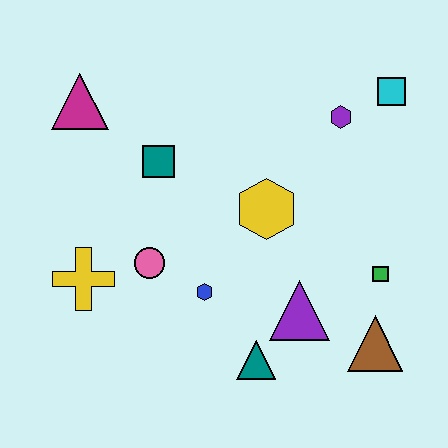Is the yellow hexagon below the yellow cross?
No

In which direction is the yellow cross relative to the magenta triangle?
The yellow cross is below the magenta triangle.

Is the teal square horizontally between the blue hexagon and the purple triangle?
No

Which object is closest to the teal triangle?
The purple triangle is closest to the teal triangle.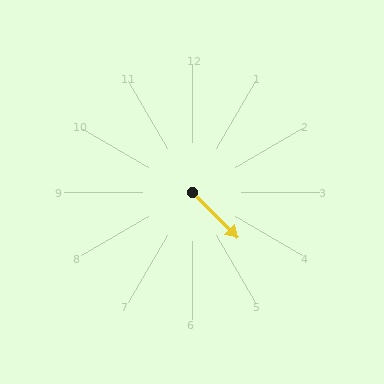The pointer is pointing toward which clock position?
Roughly 5 o'clock.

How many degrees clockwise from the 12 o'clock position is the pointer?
Approximately 135 degrees.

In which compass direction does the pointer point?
Southeast.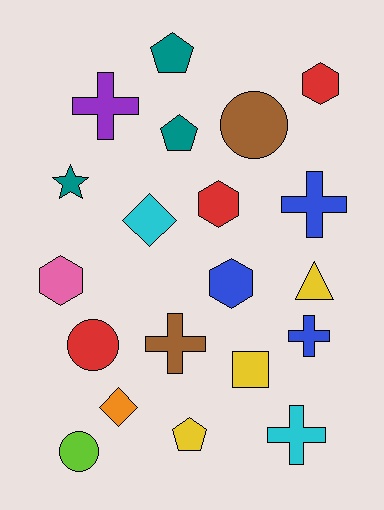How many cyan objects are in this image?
There are 2 cyan objects.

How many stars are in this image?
There is 1 star.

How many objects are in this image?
There are 20 objects.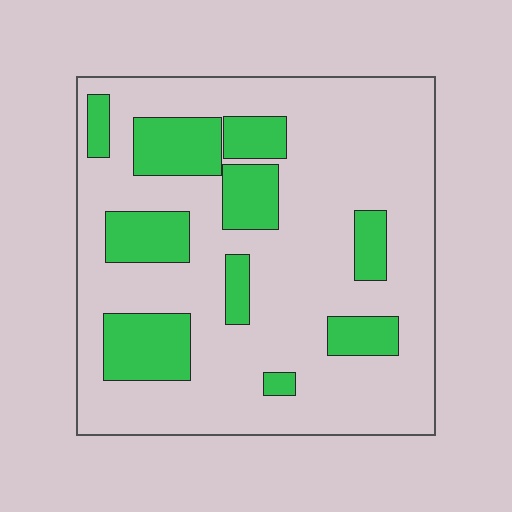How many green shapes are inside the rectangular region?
10.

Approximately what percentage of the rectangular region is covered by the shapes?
Approximately 25%.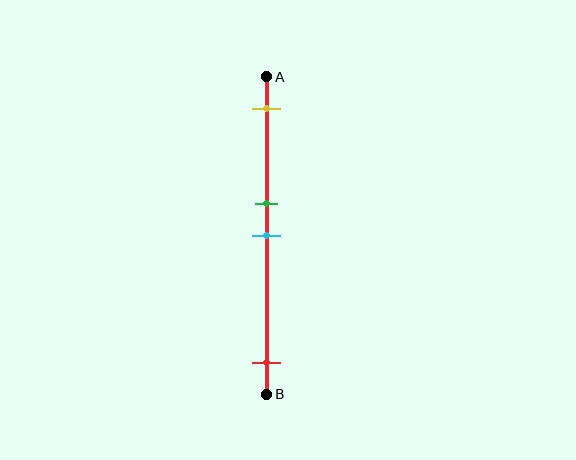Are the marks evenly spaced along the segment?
No, the marks are not evenly spaced.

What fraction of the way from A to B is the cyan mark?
The cyan mark is approximately 50% (0.5) of the way from A to B.